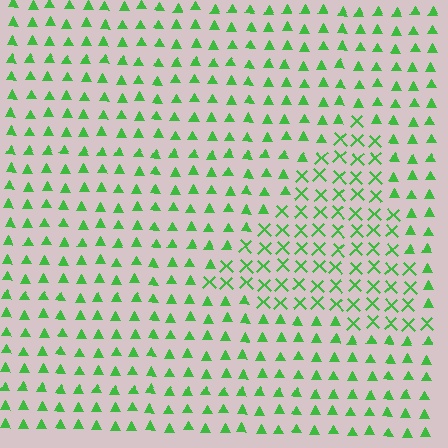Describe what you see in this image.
The image is filled with small green elements arranged in a uniform grid. A triangle-shaped region contains X marks, while the surrounding area contains triangles. The boundary is defined purely by the change in element shape.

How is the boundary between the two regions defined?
The boundary is defined by a change in element shape: X marks inside vs. triangles outside. All elements share the same color and spacing.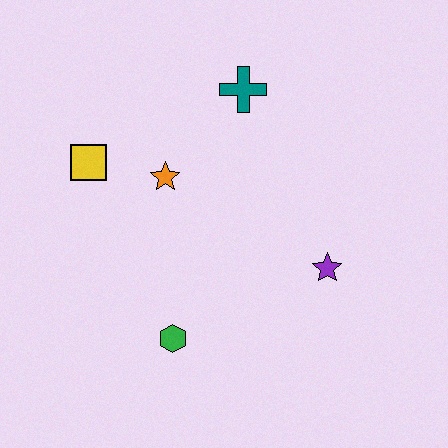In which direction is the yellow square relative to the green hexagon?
The yellow square is above the green hexagon.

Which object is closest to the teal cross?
The orange star is closest to the teal cross.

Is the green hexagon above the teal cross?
No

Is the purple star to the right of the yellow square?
Yes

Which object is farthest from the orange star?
The purple star is farthest from the orange star.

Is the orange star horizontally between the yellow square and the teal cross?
Yes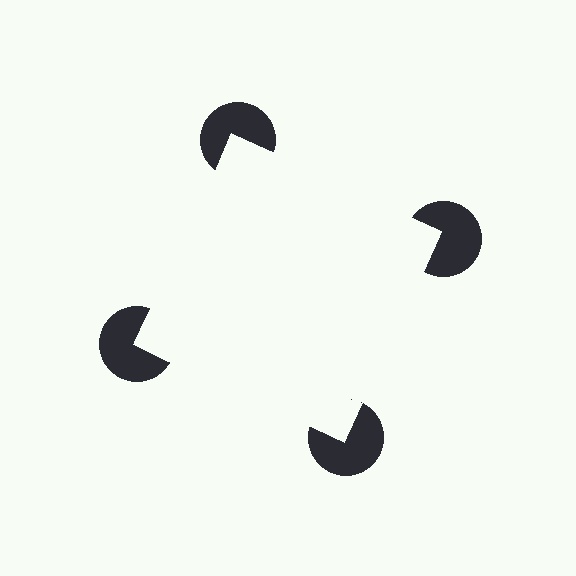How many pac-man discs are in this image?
There are 4 — one at each vertex of the illusory square.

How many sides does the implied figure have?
4 sides.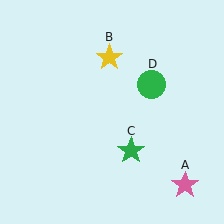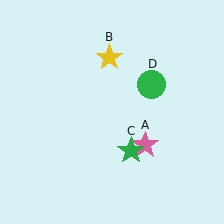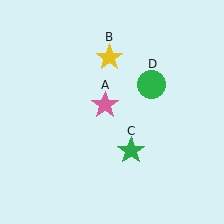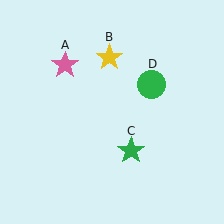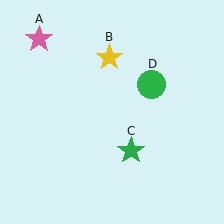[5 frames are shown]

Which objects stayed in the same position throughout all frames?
Yellow star (object B) and green star (object C) and green circle (object D) remained stationary.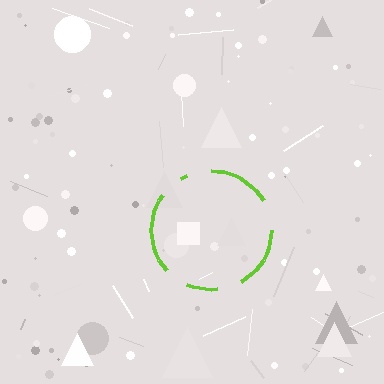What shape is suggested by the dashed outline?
The dashed outline suggests a circle.